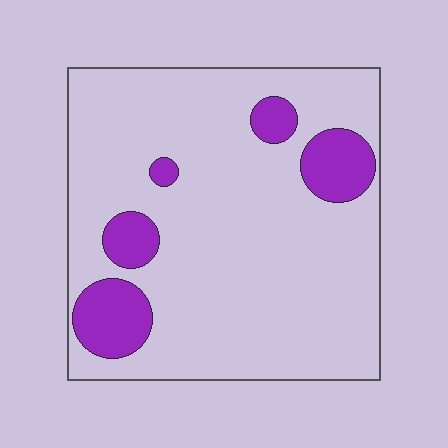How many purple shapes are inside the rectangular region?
5.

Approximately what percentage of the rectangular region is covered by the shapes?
Approximately 15%.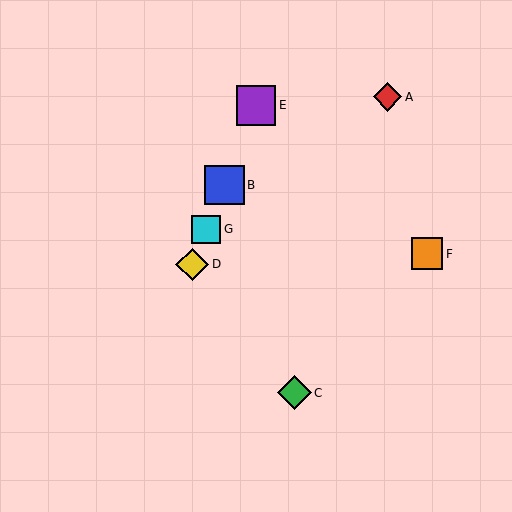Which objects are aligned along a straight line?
Objects B, D, E, G are aligned along a straight line.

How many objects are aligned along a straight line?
4 objects (B, D, E, G) are aligned along a straight line.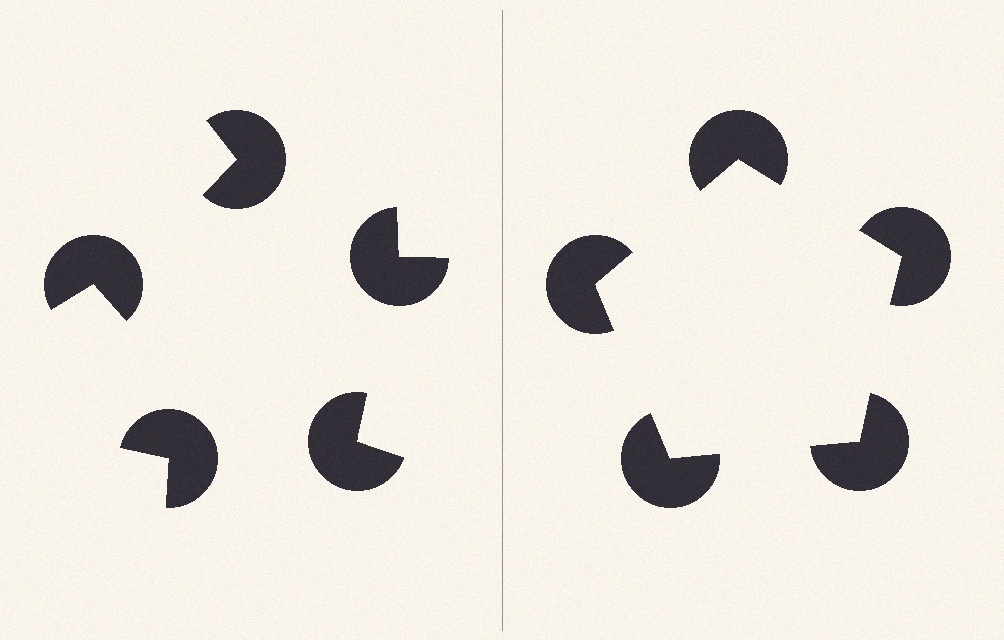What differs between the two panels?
The pac-man discs are positioned identically on both sides; only the wedge orientations differ. On the right they align to a pentagon; on the left they are misaligned.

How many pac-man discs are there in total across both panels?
10 — 5 on each side.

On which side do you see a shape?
An illusory pentagon appears on the right side. On the left side the wedge cuts are rotated, so no coherent shape forms.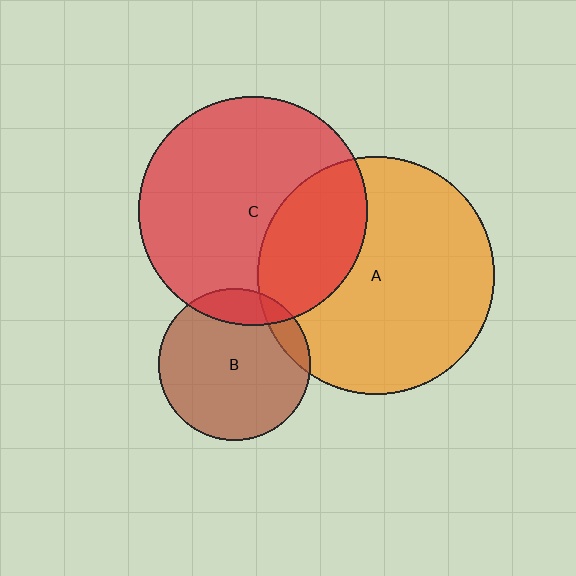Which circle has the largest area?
Circle A (orange).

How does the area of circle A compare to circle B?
Approximately 2.4 times.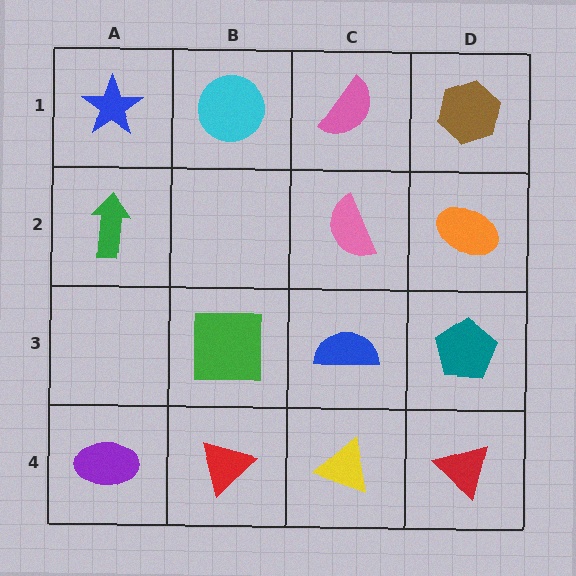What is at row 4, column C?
A yellow triangle.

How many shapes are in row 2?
3 shapes.